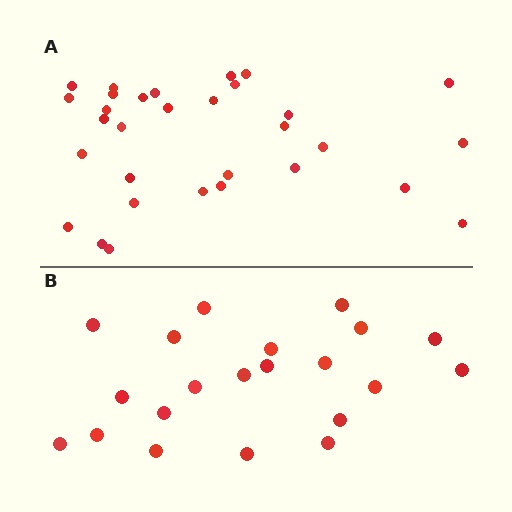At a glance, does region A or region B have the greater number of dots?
Region A (the top region) has more dots.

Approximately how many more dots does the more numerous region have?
Region A has roughly 10 or so more dots than region B.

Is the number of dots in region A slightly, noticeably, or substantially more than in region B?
Region A has substantially more. The ratio is roughly 1.5 to 1.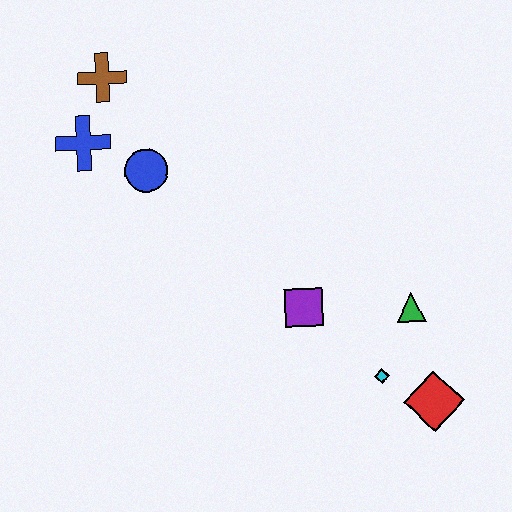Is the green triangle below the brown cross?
Yes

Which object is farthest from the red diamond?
The brown cross is farthest from the red diamond.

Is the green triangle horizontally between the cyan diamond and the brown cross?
No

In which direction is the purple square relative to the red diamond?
The purple square is to the left of the red diamond.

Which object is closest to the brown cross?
The blue cross is closest to the brown cross.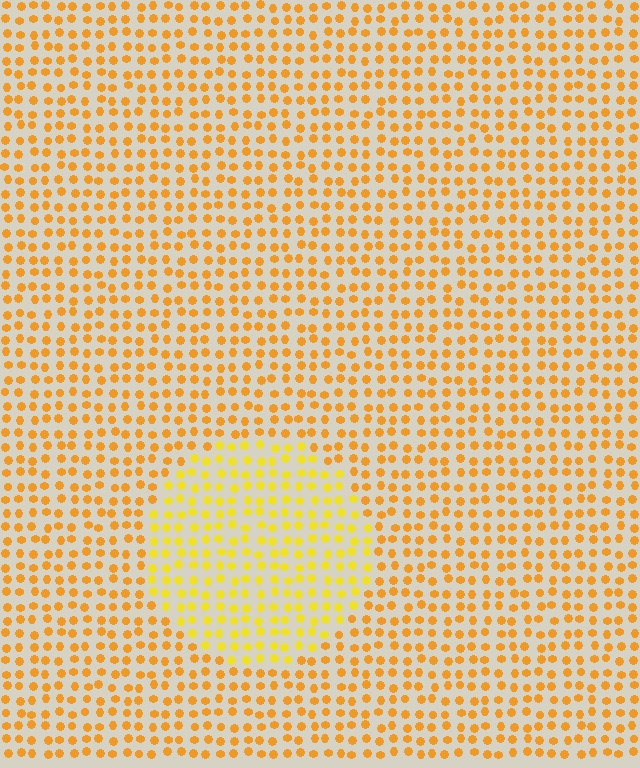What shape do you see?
I see a circle.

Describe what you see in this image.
The image is filled with small orange elements in a uniform arrangement. A circle-shaped region is visible where the elements are tinted to a slightly different hue, forming a subtle color boundary.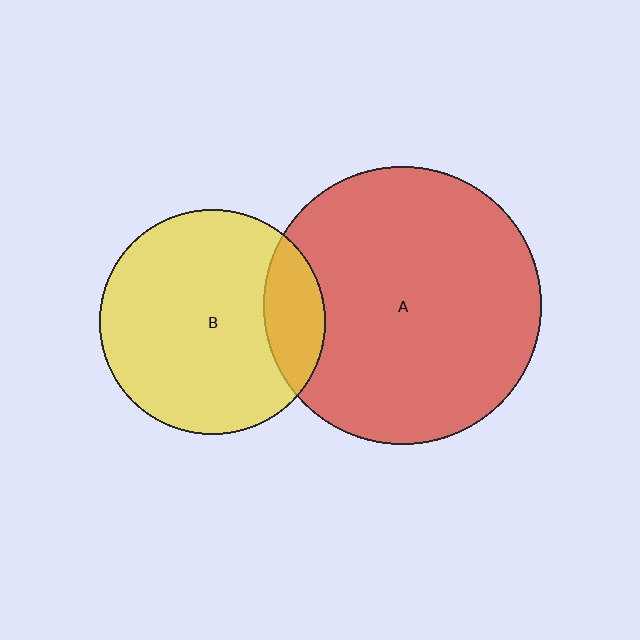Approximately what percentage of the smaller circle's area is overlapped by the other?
Approximately 15%.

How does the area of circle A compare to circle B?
Approximately 1.5 times.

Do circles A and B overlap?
Yes.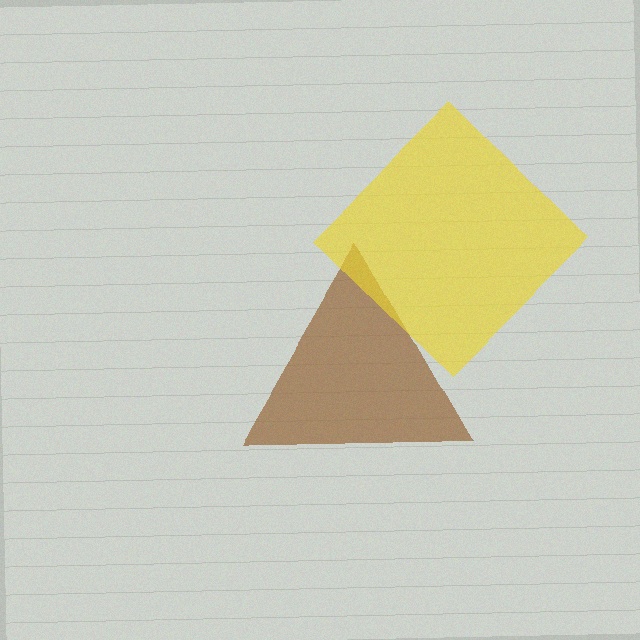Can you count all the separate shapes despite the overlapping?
Yes, there are 2 separate shapes.